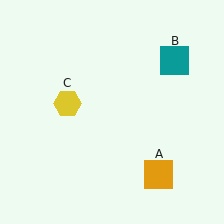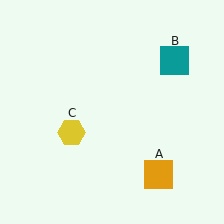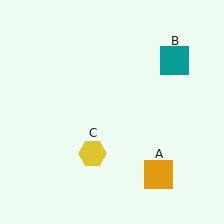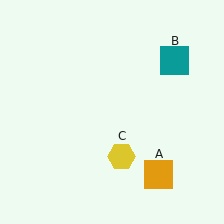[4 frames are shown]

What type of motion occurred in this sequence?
The yellow hexagon (object C) rotated counterclockwise around the center of the scene.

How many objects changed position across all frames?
1 object changed position: yellow hexagon (object C).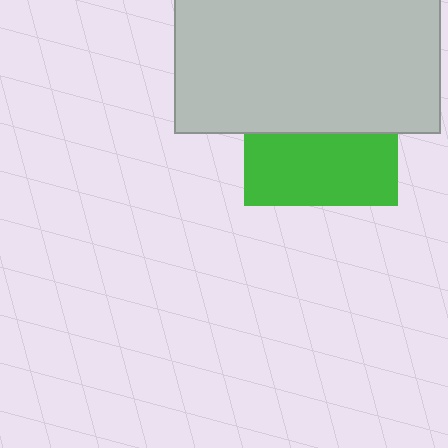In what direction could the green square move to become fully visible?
The green square could move down. That would shift it out from behind the light gray rectangle entirely.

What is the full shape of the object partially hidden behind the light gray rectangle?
The partially hidden object is a green square.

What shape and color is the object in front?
The object in front is a light gray rectangle.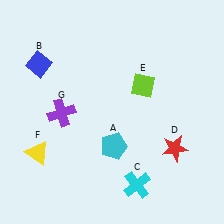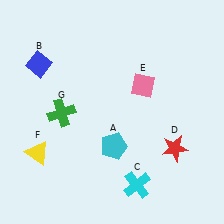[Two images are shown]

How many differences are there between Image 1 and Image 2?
There are 2 differences between the two images.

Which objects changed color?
E changed from lime to pink. G changed from purple to green.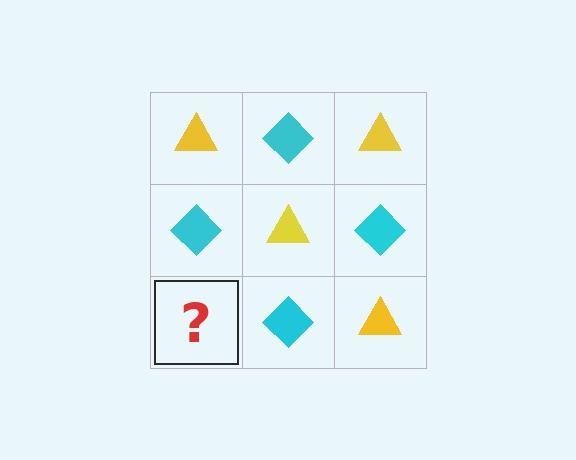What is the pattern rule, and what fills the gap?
The rule is that it alternates yellow triangle and cyan diamond in a checkerboard pattern. The gap should be filled with a yellow triangle.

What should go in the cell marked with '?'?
The missing cell should contain a yellow triangle.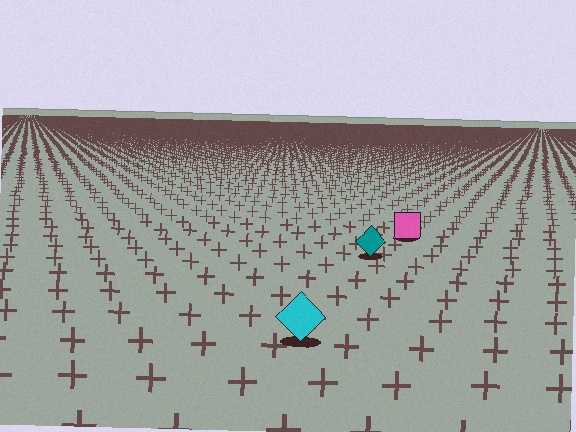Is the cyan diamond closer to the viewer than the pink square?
Yes. The cyan diamond is closer — you can tell from the texture gradient: the ground texture is coarser near it.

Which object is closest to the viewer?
The cyan diamond is closest. The texture marks near it are larger and more spread out.